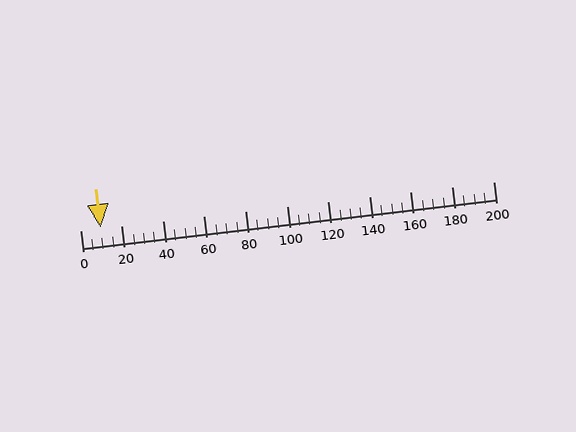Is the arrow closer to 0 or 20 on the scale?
The arrow is closer to 20.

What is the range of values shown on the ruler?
The ruler shows values from 0 to 200.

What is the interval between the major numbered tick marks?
The major tick marks are spaced 20 units apart.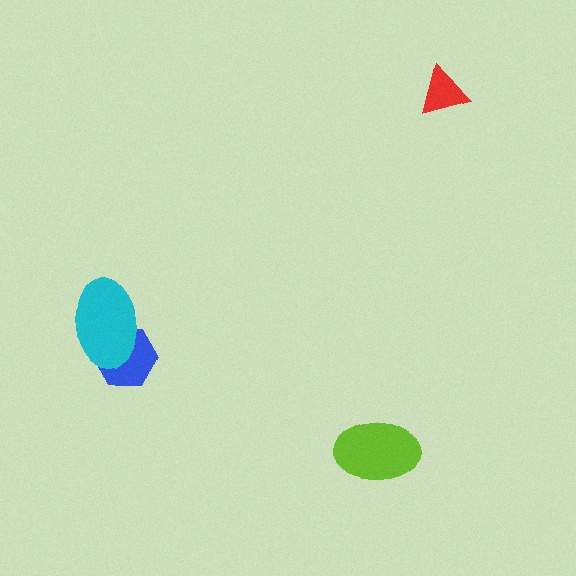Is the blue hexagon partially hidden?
Yes, it is partially covered by another shape.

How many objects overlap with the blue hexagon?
1 object overlaps with the blue hexagon.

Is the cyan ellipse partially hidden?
No, no other shape covers it.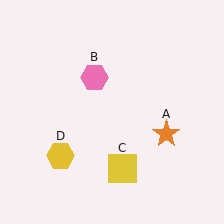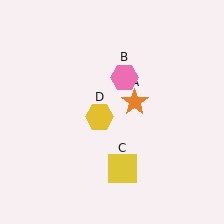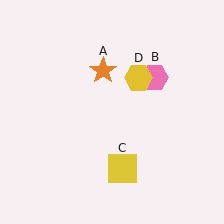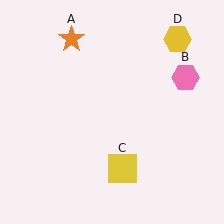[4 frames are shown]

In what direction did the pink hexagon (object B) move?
The pink hexagon (object B) moved right.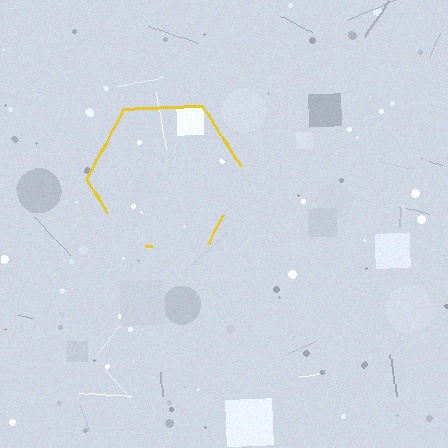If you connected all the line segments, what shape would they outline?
They would outline a hexagon.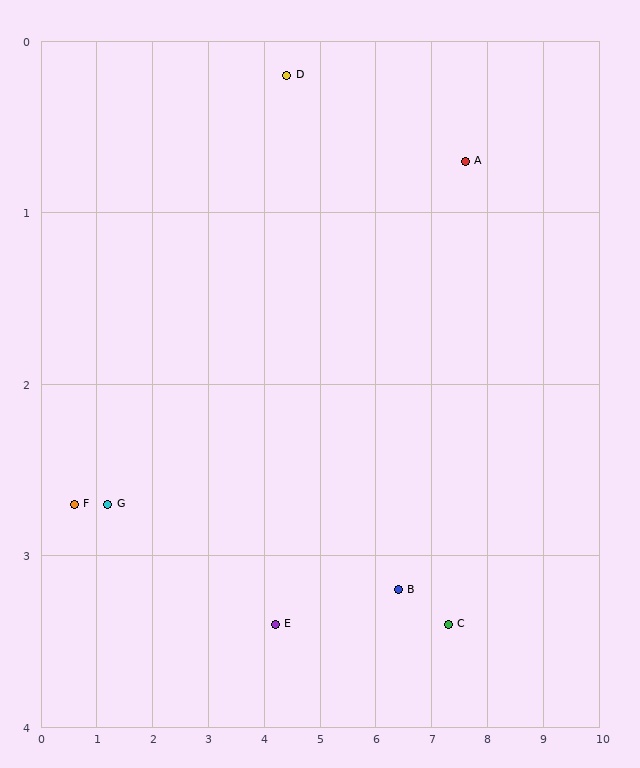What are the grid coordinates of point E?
Point E is at approximately (4.2, 3.4).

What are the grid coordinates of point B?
Point B is at approximately (6.4, 3.2).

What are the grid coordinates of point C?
Point C is at approximately (7.3, 3.4).